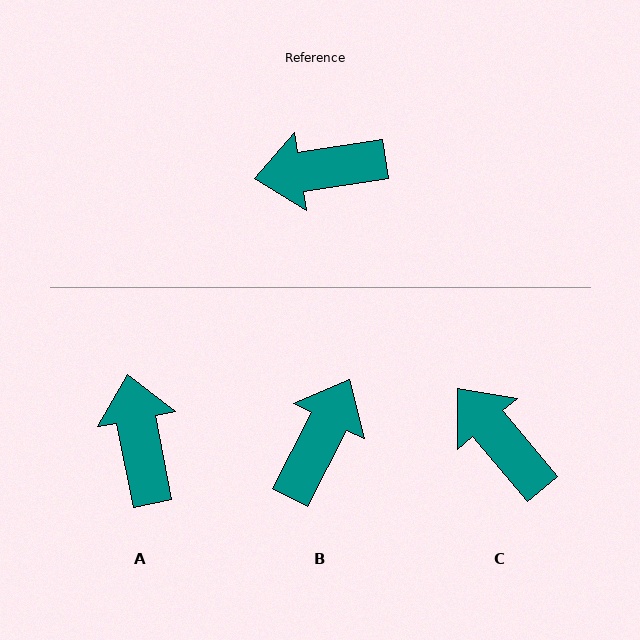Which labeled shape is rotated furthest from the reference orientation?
B, about 125 degrees away.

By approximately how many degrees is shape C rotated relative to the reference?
Approximately 58 degrees clockwise.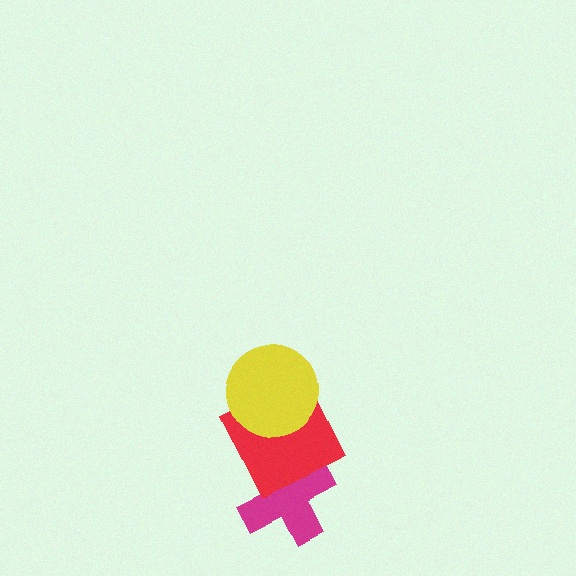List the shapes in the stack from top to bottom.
From top to bottom: the yellow circle, the red square, the magenta cross.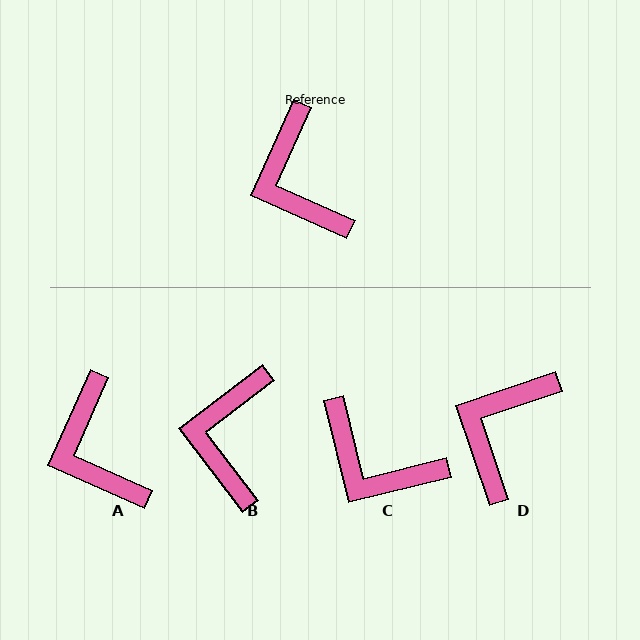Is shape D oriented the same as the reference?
No, it is off by about 48 degrees.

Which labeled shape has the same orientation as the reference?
A.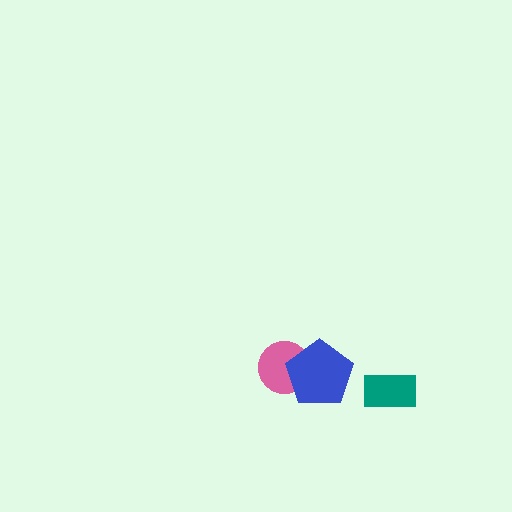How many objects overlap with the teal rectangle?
0 objects overlap with the teal rectangle.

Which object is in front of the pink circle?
The blue pentagon is in front of the pink circle.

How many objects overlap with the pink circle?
1 object overlaps with the pink circle.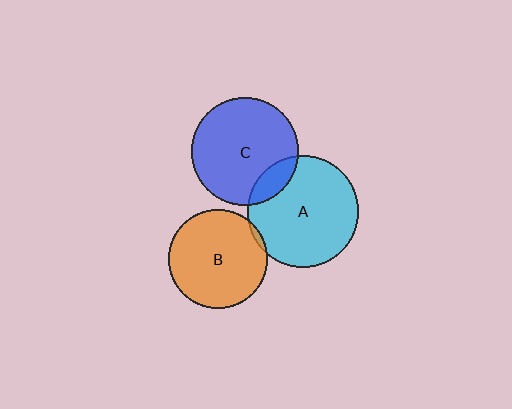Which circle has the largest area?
Circle A (cyan).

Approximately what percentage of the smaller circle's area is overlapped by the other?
Approximately 15%.